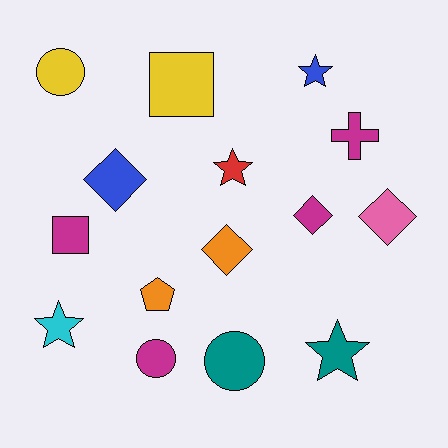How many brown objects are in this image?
There are no brown objects.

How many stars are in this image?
There are 4 stars.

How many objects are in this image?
There are 15 objects.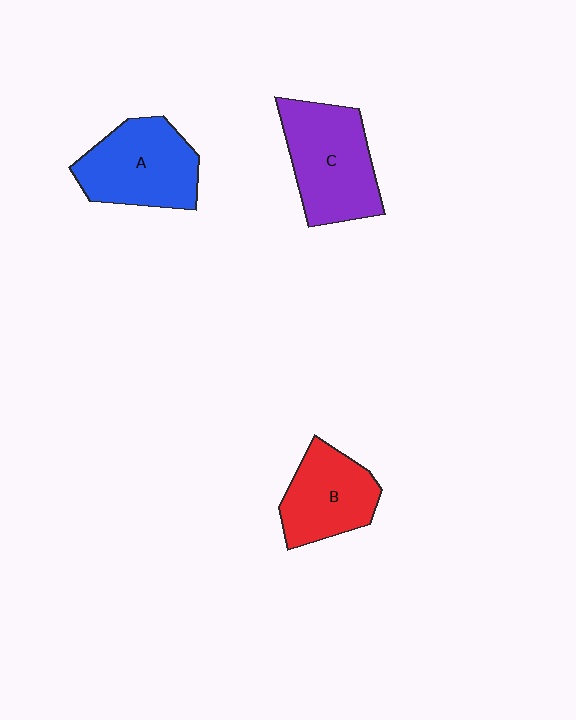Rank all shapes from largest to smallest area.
From largest to smallest: C (purple), A (blue), B (red).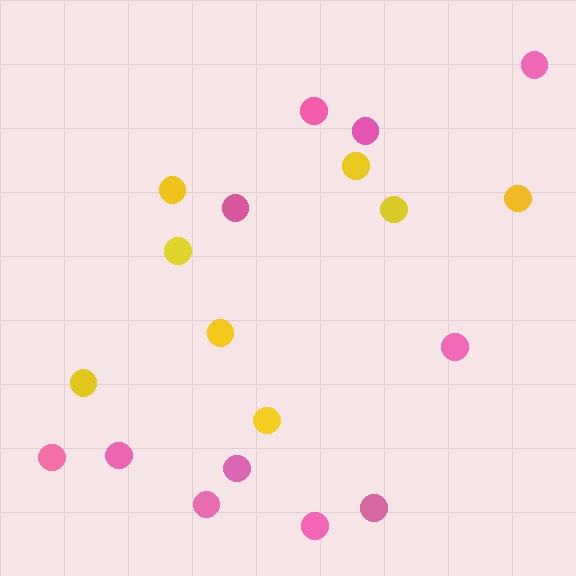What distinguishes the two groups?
There are 2 groups: one group of yellow circles (8) and one group of pink circles (11).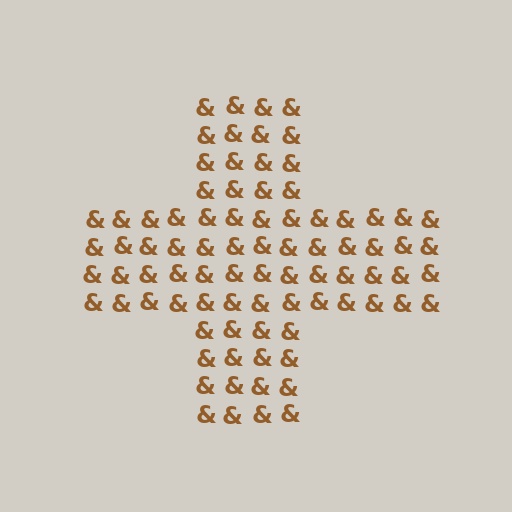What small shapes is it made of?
It is made of small ampersands.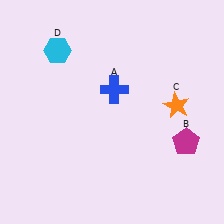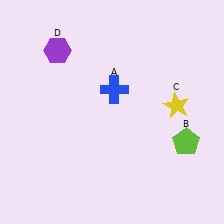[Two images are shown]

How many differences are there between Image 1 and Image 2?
There are 3 differences between the two images.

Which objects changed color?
B changed from magenta to lime. C changed from orange to yellow. D changed from cyan to purple.